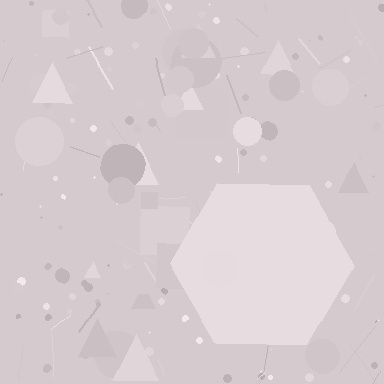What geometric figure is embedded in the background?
A hexagon is embedded in the background.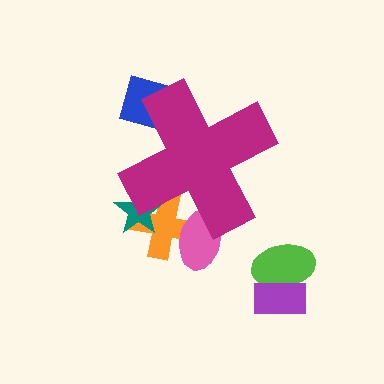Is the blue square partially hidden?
Yes, the blue square is partially hidden behind the magenta cross.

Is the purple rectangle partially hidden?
No, the purple rectangle is fully visible.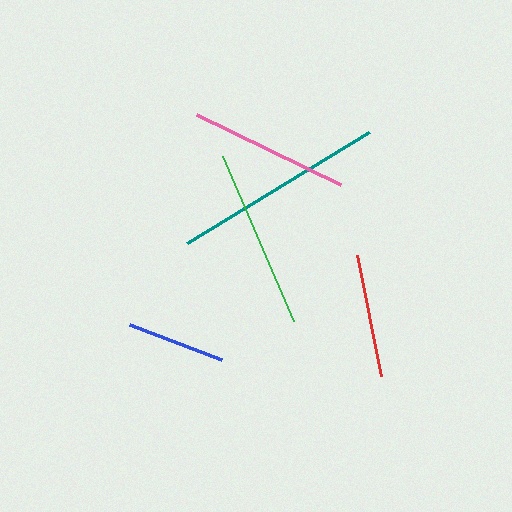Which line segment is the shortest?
The blue line is the shortest at approximately 99 pixels.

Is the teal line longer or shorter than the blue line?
The teal line is longer than the blue line.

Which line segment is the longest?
The teal line is the longest at approximately 213 pixels.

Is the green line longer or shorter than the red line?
The green line is longer than the red line.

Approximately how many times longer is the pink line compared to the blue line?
The pink line is approximately 1.6 times the length of the blue line.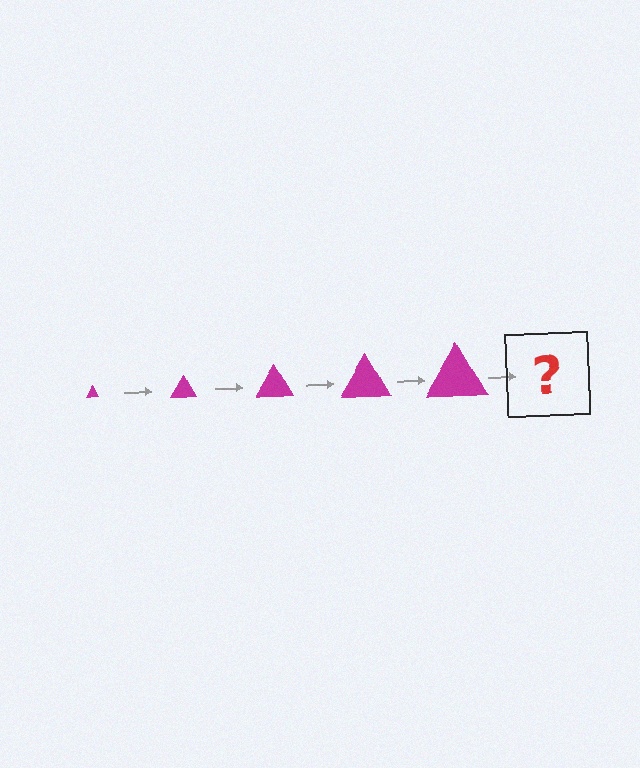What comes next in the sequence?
The next element should be a magenta triangle, larger than the previous one.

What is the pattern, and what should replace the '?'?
The pattern is that the triangle gets progressively larger each step. The '?' should be a magenta triangle, larger than the previous one.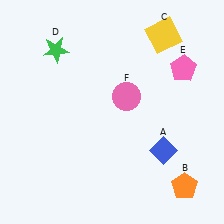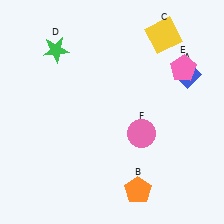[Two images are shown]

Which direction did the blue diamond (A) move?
The blue diamond (A) moved up.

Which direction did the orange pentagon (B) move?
The orange pentagon (B) moved left.